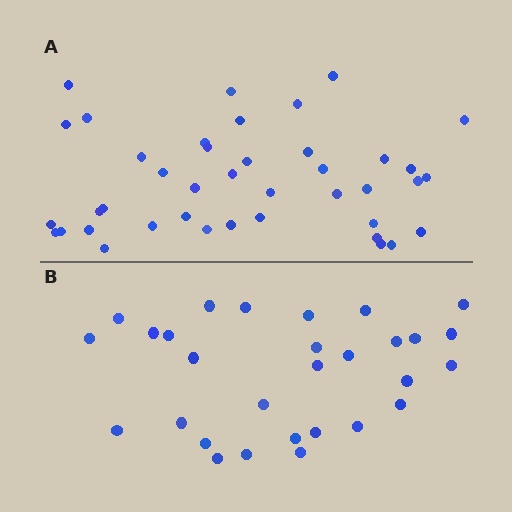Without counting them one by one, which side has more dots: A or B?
Region A (the top region) has more dots.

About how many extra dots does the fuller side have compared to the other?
Region A has roughly 12 or so more dots than region B.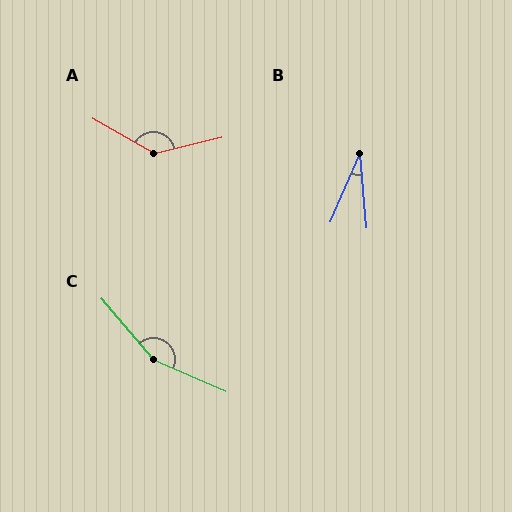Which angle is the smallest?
B, at approximately 28 degrees.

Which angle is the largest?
C, at approximately 154 degrees.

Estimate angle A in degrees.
Approximately 137 degrees.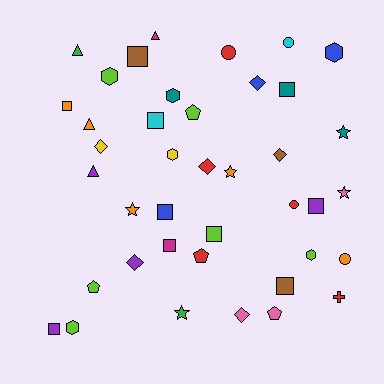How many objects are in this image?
There are 40 objects.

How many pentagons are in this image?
There are 4 pentagons.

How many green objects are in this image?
There are 2 green objects.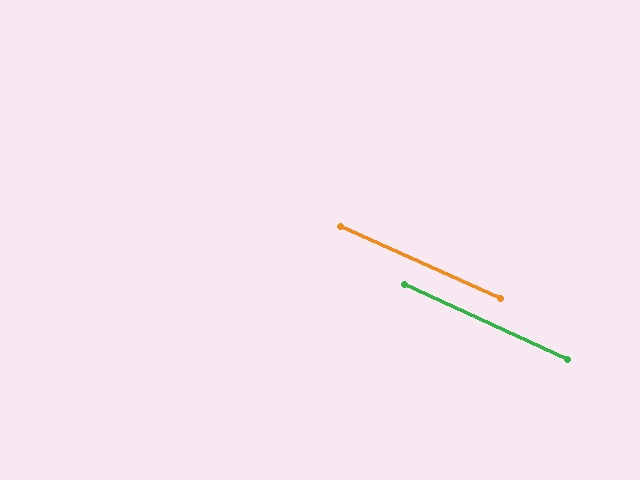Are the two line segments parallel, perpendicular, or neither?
Parallel — their directions differ by only 0.2°.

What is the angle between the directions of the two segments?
Approximately 0 degrees.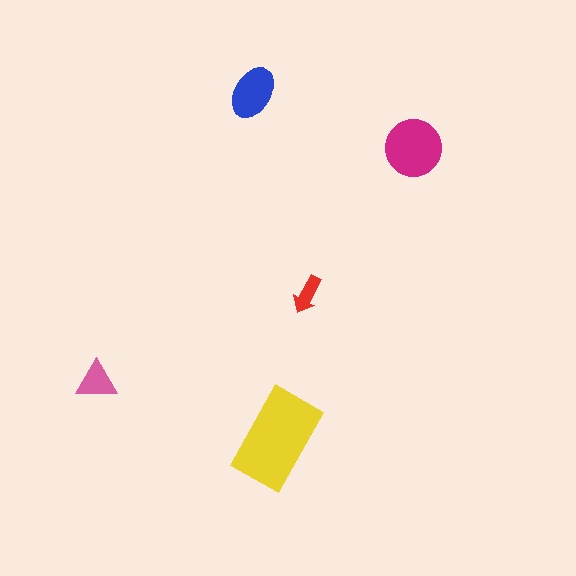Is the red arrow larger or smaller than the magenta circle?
Smaller.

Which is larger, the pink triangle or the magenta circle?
The magenta circle.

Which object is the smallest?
The red arrow.